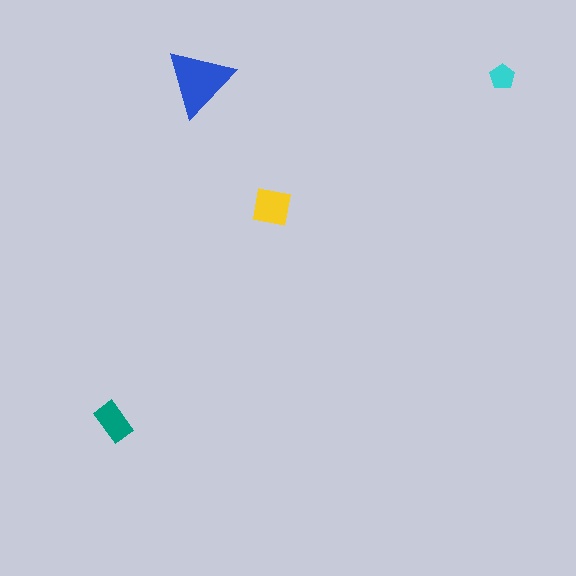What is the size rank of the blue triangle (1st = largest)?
1st.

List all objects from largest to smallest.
The blue triangle, the yellow square, the teal rectangle, the cyan pentagon.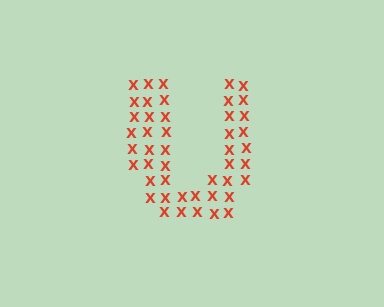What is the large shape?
The large shape is the letter U.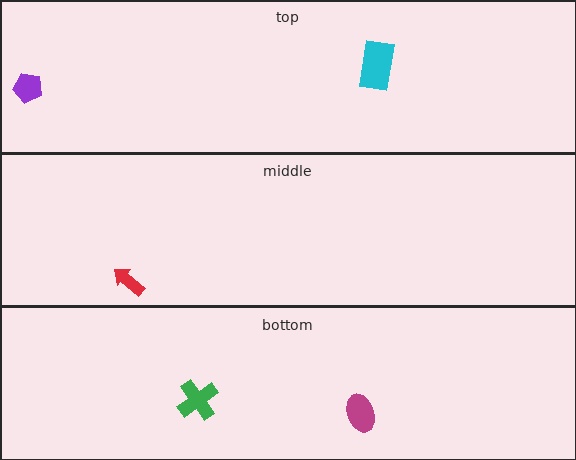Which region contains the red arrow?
The middle region.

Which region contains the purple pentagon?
The top region.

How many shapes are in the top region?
2.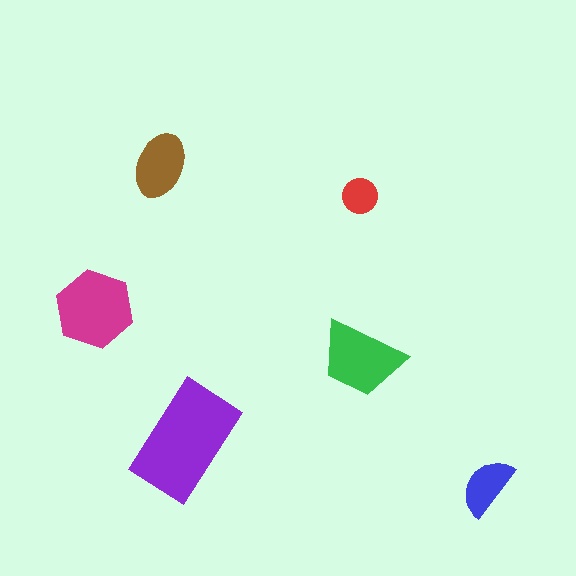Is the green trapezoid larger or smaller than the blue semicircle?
Larger.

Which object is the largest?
The purple rectangle.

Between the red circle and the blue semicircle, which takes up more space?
The blue semicircle.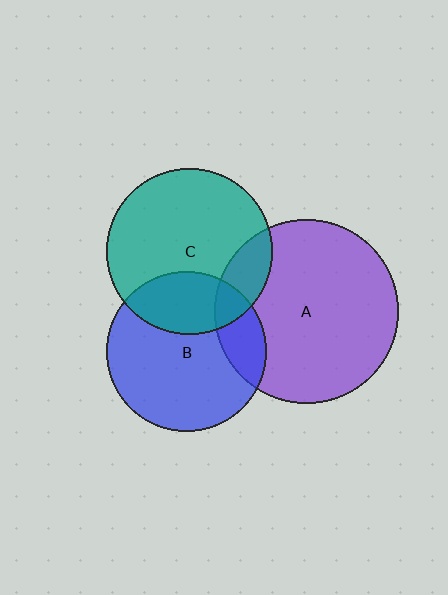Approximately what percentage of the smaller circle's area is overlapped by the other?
Approximately 20%.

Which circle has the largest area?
Circle A (purple).